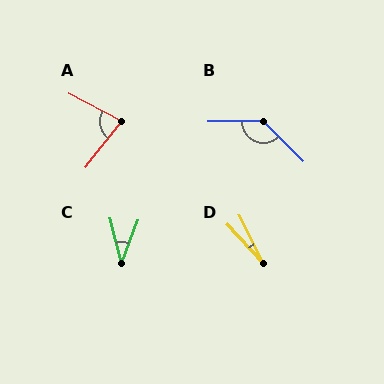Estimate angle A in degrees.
Approximately 79 degrees.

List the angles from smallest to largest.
D (16°), C (35°), A (79°), B (134°).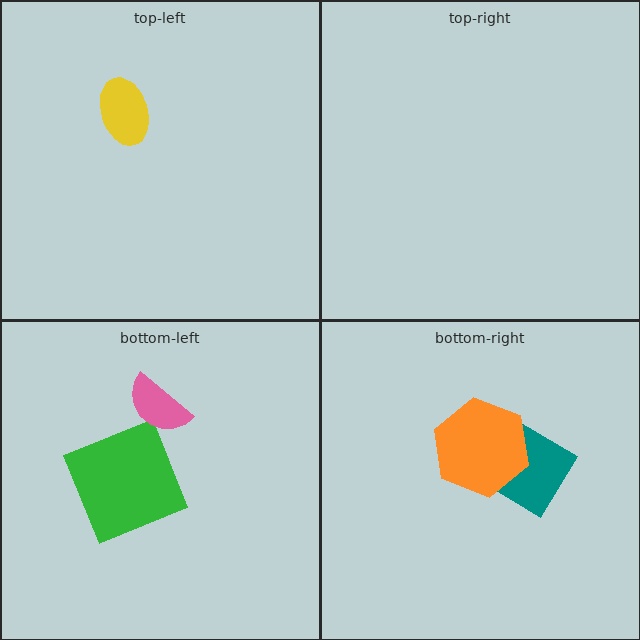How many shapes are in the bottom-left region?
2.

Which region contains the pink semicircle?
The bottom-left region.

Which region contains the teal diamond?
The bottom-right region.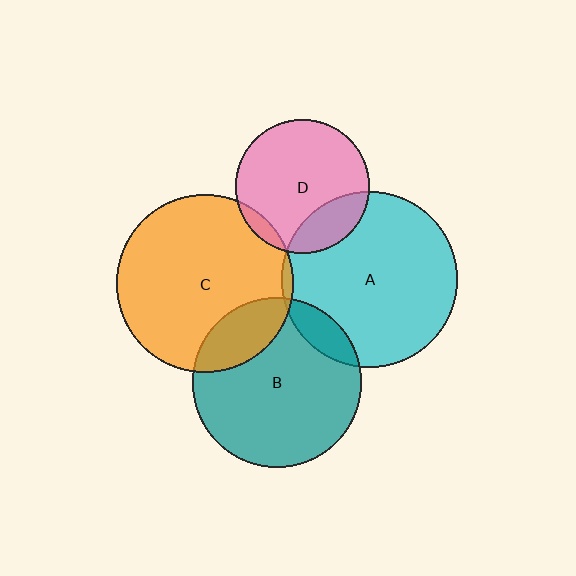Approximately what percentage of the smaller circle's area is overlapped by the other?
Approximately 5%.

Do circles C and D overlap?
Yes.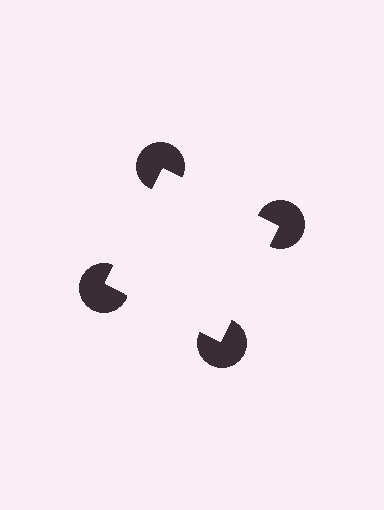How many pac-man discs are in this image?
There are 4 — one at each vertex of the illusory square.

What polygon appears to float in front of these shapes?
An illusory square — its edges are inferred from the aligned wedge cuts in the pac-man discs, not physically drawn.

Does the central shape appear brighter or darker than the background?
It typically appears slightly brighter than the background, even though no actual brightness change is drawn.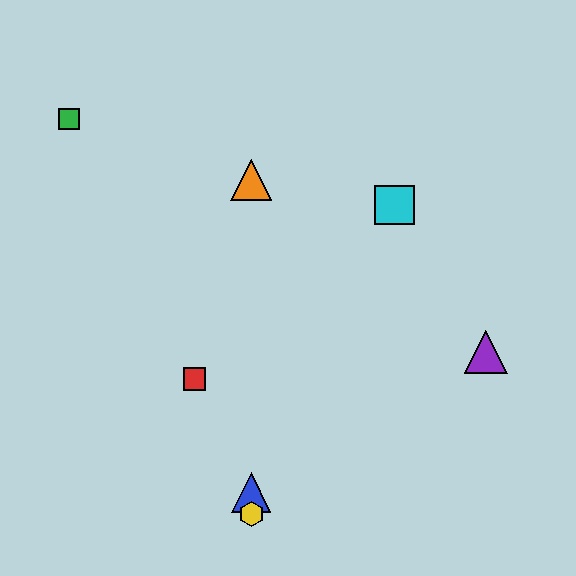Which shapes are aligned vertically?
The blue triangle, the yellow hexagon, the orange triangle are aligned vertically.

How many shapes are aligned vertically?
3 shapes (the blue triangle, the yellow hexagon, the orange triangle) are aligned vertically.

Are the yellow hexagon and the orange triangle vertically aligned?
Yes, both are at x≈251.